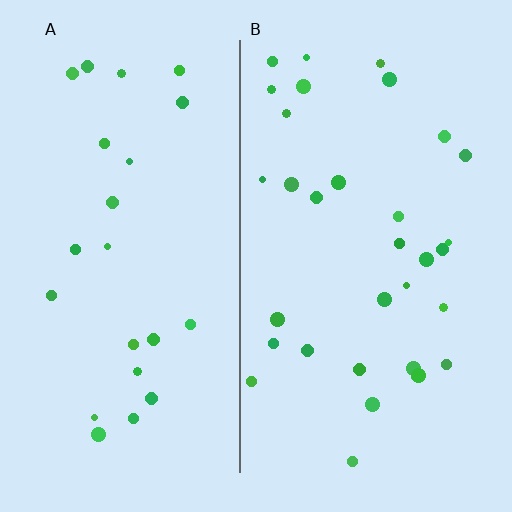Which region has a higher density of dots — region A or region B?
B (the right).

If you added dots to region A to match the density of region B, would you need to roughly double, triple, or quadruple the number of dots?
Approximately double.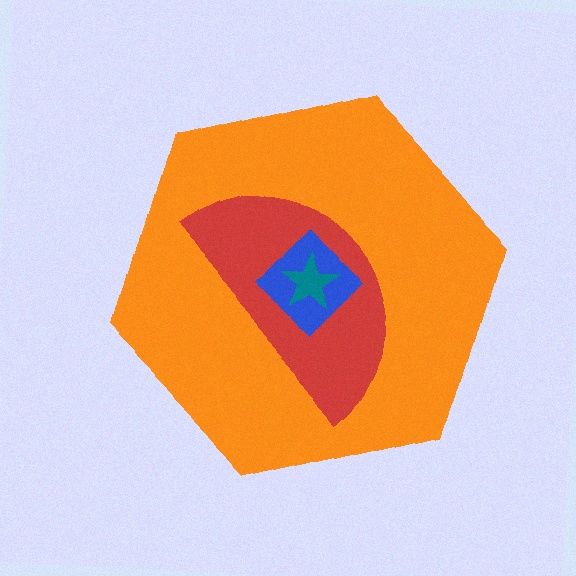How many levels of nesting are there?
4.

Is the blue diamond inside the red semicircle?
Yes.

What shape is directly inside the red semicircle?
The blue diamond.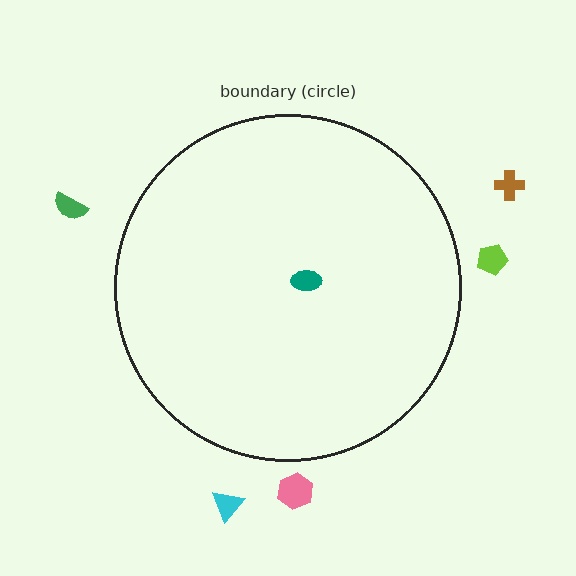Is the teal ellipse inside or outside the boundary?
Inside.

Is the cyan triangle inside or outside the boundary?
Outside.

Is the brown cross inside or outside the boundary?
Outside.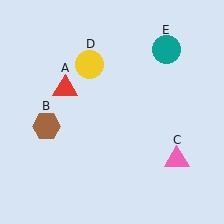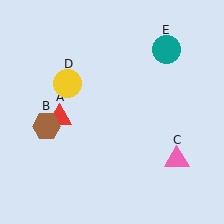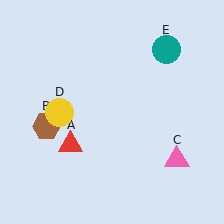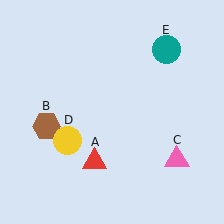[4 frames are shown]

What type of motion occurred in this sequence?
The red triangle (object A), yellow circle (object D) rotated counterclockwise around the center of the scene.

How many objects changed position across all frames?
2 objects changed position: red triangle (object A), yellow circle (object D).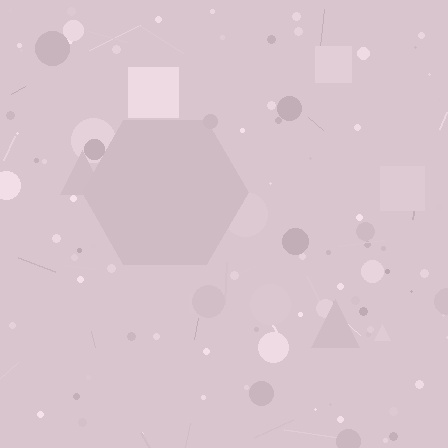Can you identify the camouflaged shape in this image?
The camouflaged shape is a hexagon.